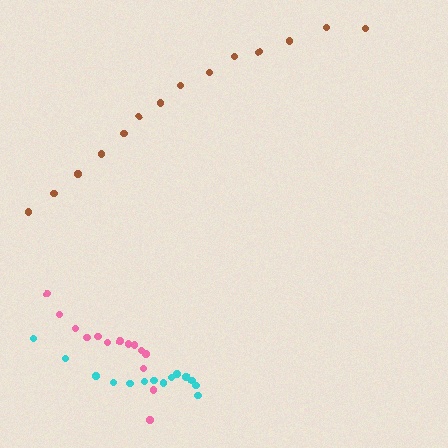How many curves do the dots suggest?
There are 3 distinct paths.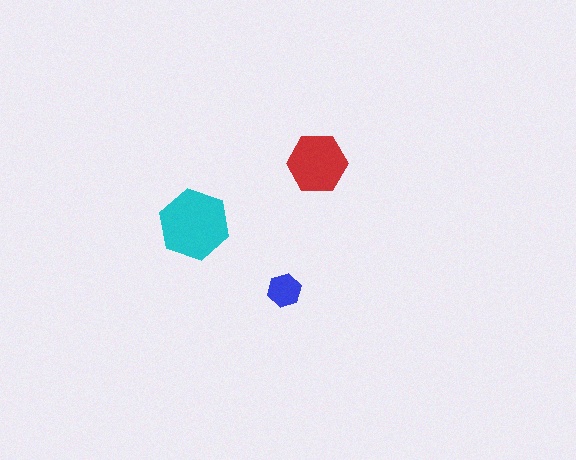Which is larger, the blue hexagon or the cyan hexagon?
The cyan one.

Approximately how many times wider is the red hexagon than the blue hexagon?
About 2 times wider.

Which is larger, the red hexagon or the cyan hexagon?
The cyan one.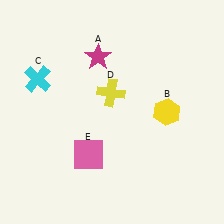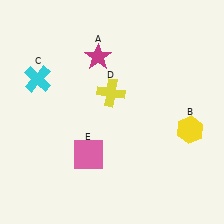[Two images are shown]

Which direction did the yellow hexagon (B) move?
The yellow hexagon (B) moved right.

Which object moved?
The yellow hexagon (B) moved right.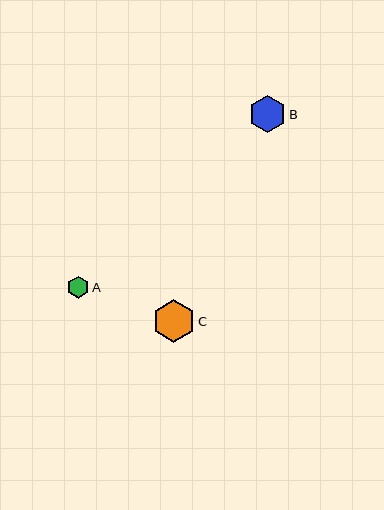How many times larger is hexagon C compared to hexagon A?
Hexagon C is approximately 1.9 times the size of hexagon A.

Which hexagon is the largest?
Hexagon C is the largest with a size of approximately 43 pixels.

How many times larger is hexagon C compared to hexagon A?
Hexagon C is approximately 1.9 times the size of hexagon A.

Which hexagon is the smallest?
Hexagon A is the smallest with a size of approximately 22 pixels.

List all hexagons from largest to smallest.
From largest to smallest: C, B, A.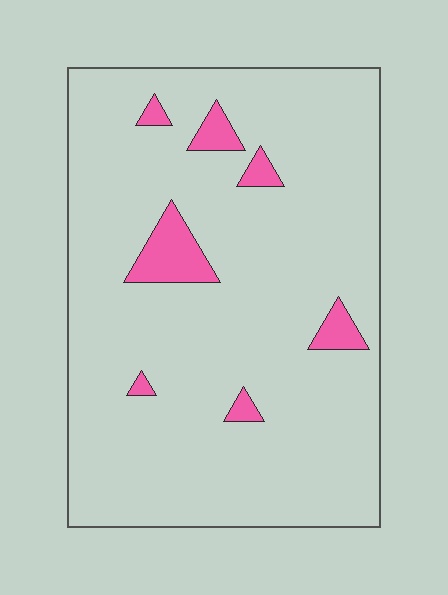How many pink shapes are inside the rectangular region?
7.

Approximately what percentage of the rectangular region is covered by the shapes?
Approximately 5%.